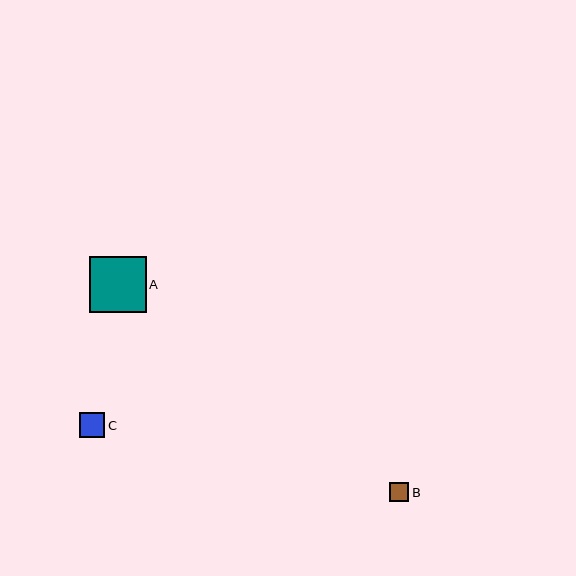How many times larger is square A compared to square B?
Square A is approximately 3.0 times the size of square B.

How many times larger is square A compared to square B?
Square A is approximately 3.0 times the size of square B.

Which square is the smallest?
Square B is the smallest with a size of approximately 19 pixels.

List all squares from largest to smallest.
From largest to smallest: A, C, B.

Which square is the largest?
Square A is the largest with a size of approximately 57 pixels.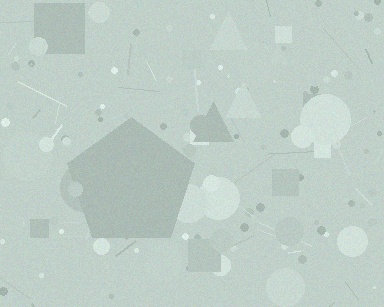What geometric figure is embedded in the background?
A pentagon is embedded in the background.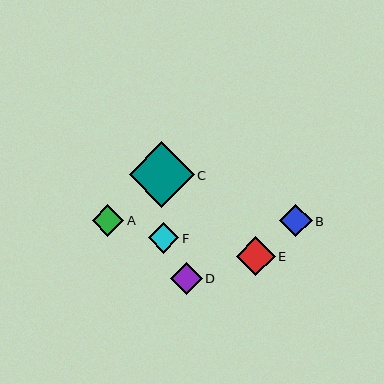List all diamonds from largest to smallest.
From largest to smallest: C, E, B, D, A, F.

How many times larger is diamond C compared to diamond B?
Diamond C is approximately 2.0 times the size of diamond B.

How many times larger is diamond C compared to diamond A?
Diamond C is approximately 2.1 times the size of diamond A.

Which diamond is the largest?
Diamond C is the largest with a size of approximately 65 pixels.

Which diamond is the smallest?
Diamond F is the smallest with a size of approximately 31 pixels.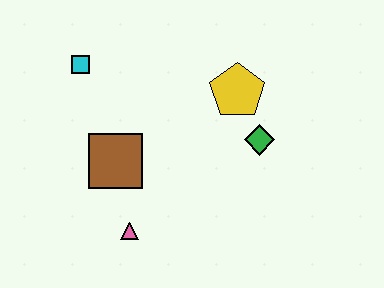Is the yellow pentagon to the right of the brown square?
Yes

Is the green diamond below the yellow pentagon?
Yes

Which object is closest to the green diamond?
The yellow pentagon is closest to the green diamond.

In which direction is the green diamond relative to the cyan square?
The green diamond is to the right of the cyan square.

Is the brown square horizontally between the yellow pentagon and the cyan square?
Yes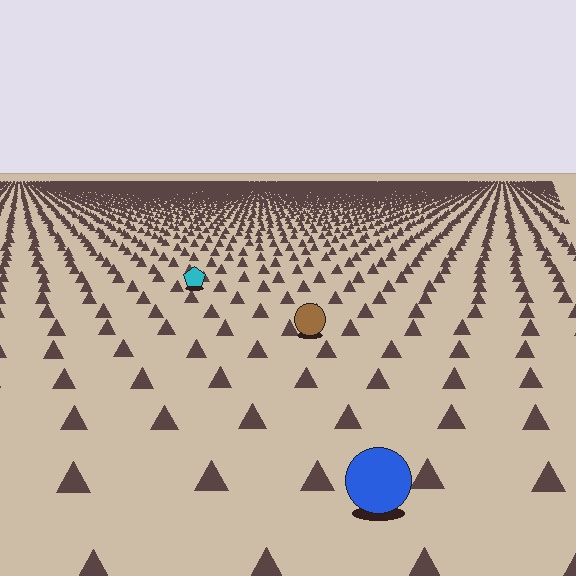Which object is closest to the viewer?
The blue circle is closest. The texture marks near it are larger and more spread out.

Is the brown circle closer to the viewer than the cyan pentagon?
Yes. The brown circle is closer — you can tell from the texture gradient: the ground texture is coarser near it.